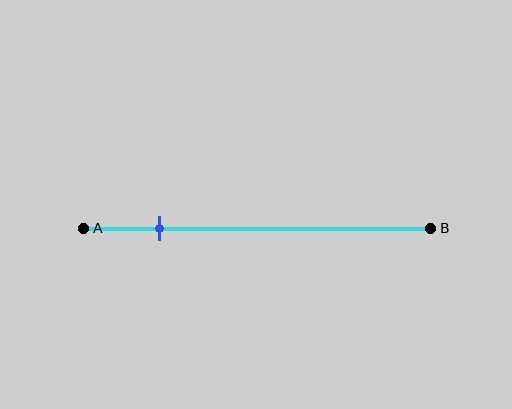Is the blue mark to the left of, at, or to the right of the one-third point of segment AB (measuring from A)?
The blue mark is to the left of the one-third point of segment AB.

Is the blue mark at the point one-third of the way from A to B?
No, the mark is at about 20% from A, not at the 33% one-third point.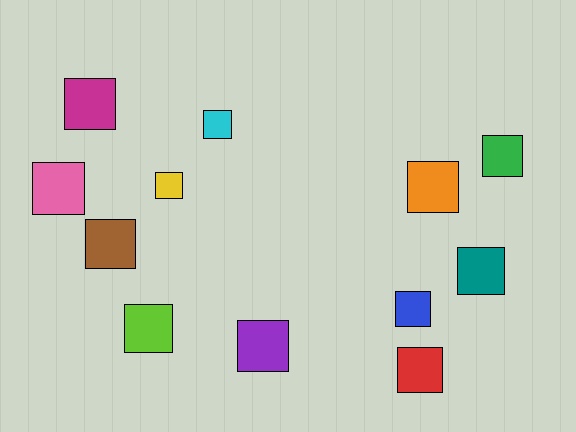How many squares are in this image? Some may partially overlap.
There are 12 squares.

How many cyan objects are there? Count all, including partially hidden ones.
There is 1 cyan object.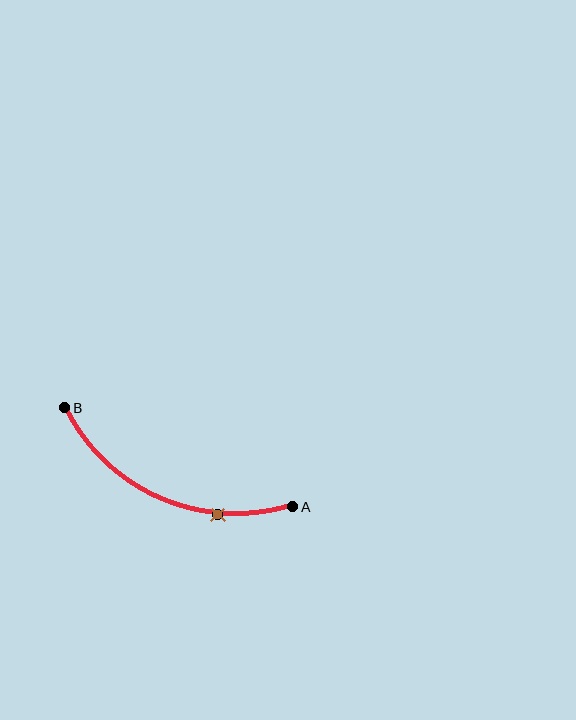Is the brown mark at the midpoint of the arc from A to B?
No. The brown mark lies on the arc but is closer to endpoint A. The arc midpoint would be at the point on the curve equidistant along the arc from both A and B.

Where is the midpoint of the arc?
The arc midpoint is the point on the curve farthest from the straight line joining A and B. It sits below that line.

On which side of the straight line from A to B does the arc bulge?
The arc bulges below the straight line connecting A and B.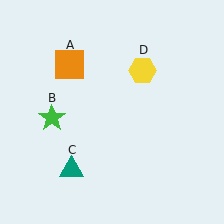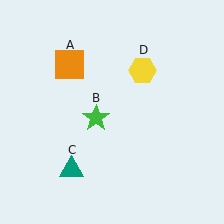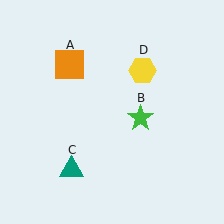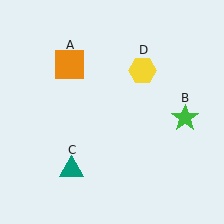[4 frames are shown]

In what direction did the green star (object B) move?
The green star (object B) moved right.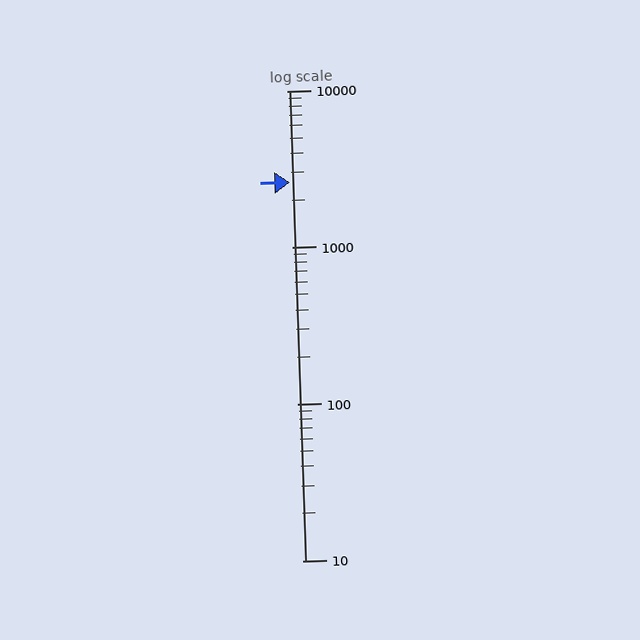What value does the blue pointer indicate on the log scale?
The pointer indicates approximately 2600.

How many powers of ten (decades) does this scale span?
The scale spans 3 decades, from 10 to 10000.